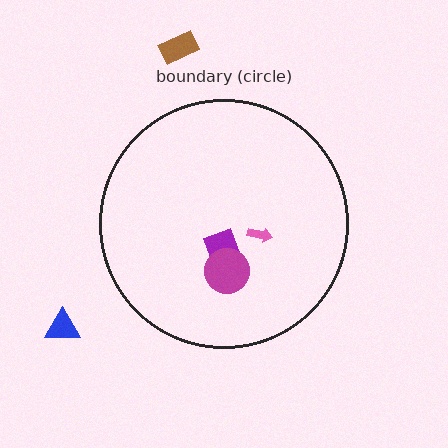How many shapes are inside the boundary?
3 inside, 2 outside.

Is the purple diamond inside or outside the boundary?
Inside.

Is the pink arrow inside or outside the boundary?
Inside.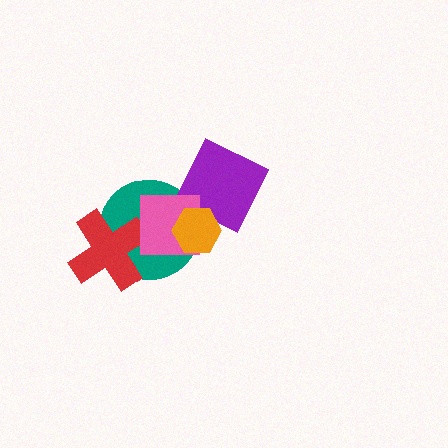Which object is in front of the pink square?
The orange hexagon is in front of the pink square.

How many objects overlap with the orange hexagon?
3 objects overlap with the orange hexagon.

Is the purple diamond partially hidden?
Yes, it is partially covered by another shape.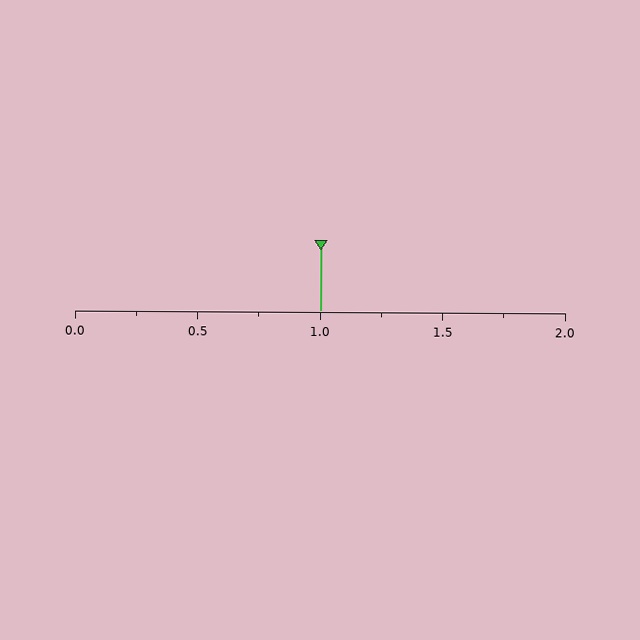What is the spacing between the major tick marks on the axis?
The major ticks are spaced 0.5 apart.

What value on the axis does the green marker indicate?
The marker indicates approximately 1.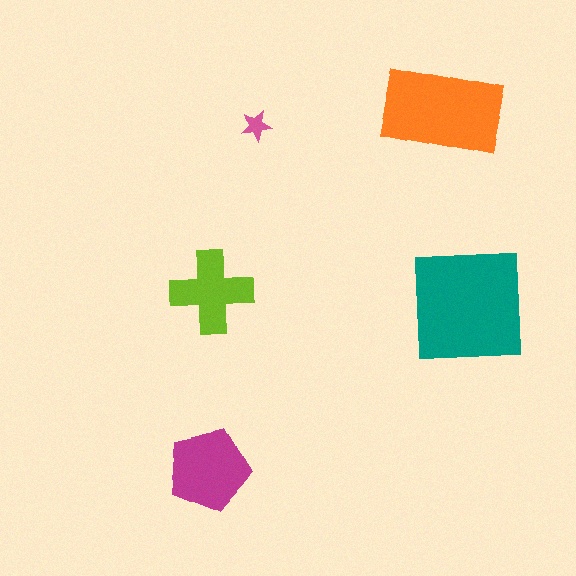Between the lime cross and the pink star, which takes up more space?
The lime cross.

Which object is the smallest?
The pink star.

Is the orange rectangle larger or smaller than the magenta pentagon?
Larger.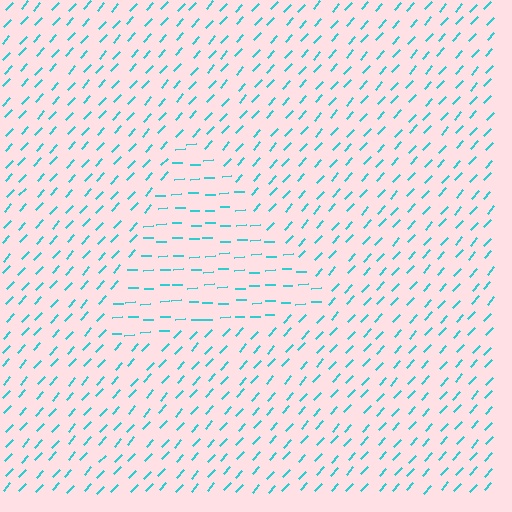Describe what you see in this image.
The image is filled with small cyan line segments. A triangle region in the image has lines oriented differently from the surrounding lines, creating a visible texture boundary.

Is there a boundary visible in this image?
Yes, there is a texture boundary formed by a change in line orientation.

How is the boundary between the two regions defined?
The boundary is defined purely by a change in line orientation (approximately 45 degrees difference). All lines are the same color and thickness.